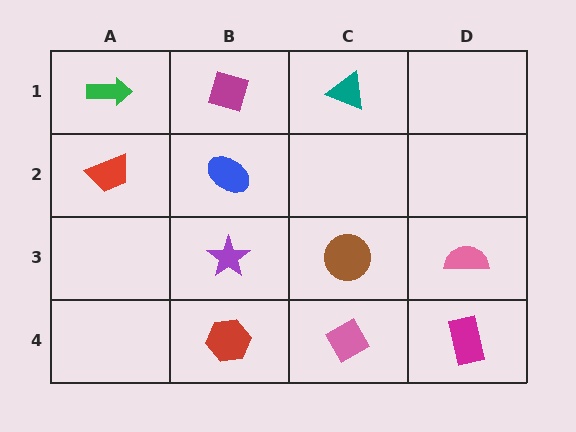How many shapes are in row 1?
3 shapes.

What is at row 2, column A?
A red trapezoid.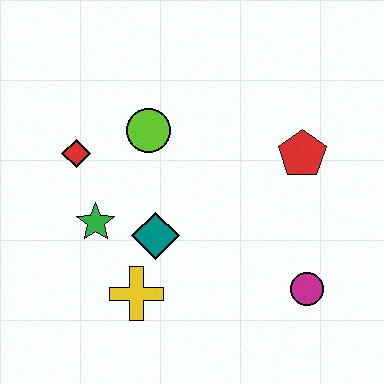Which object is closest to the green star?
The teal diamond is closest to the green star.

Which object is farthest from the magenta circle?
The red diamond is farthest from the magenta circle.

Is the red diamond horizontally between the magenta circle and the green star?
No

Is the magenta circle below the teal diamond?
Yes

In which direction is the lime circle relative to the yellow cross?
The lime circle is above the yellow cross.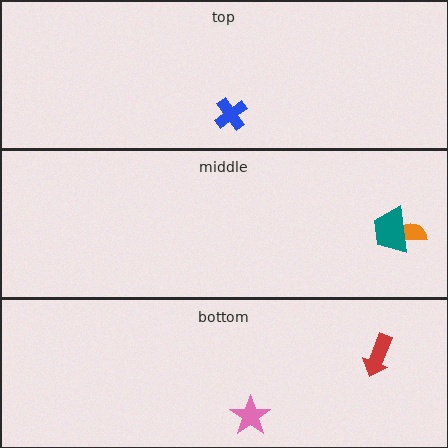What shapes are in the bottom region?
The red arrow, the pink star.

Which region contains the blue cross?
The top region.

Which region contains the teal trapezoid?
The middle region.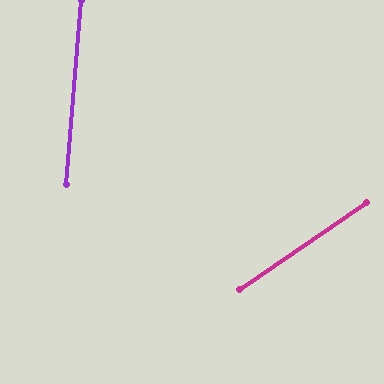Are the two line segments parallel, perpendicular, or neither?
Neither parallel nor perpendicular — they differ by about 51°.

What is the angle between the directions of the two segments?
Approximately 51 degrees.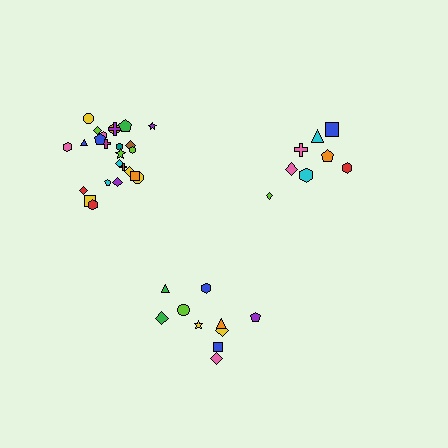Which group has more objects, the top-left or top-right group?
The top-left group.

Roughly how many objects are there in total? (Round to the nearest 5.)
Roughly 45 objects in total.